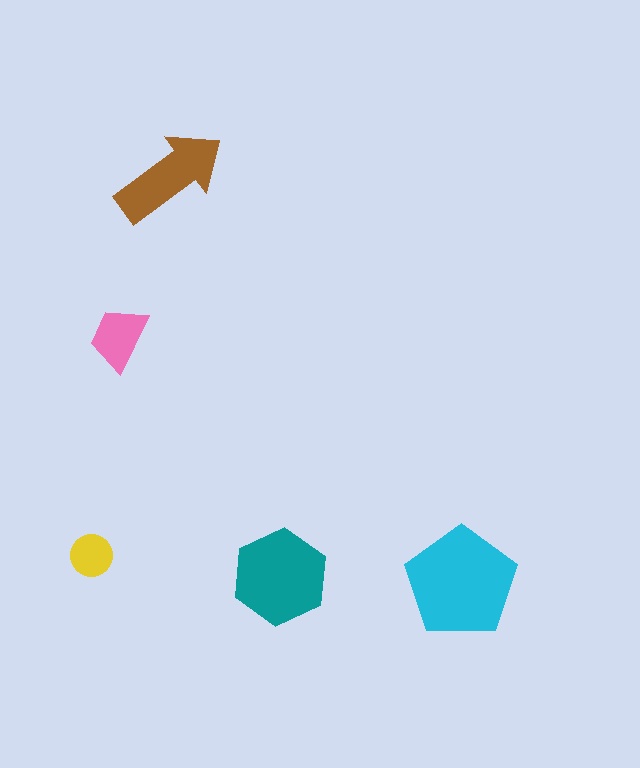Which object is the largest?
The cyan pentagon.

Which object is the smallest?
The yellow circle.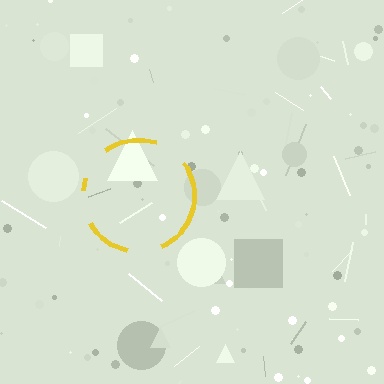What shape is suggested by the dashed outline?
The dashed outline suggests a circle.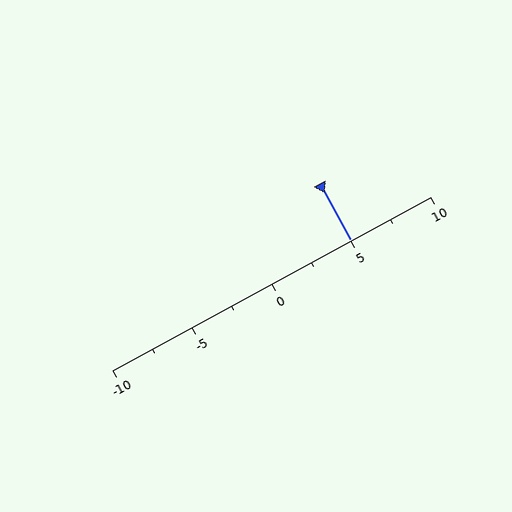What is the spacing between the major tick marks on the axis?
The major ticks are spaced 5 apart.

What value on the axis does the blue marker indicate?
The marker indicates approximately 5.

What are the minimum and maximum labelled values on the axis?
The axis runs from -10 to 10.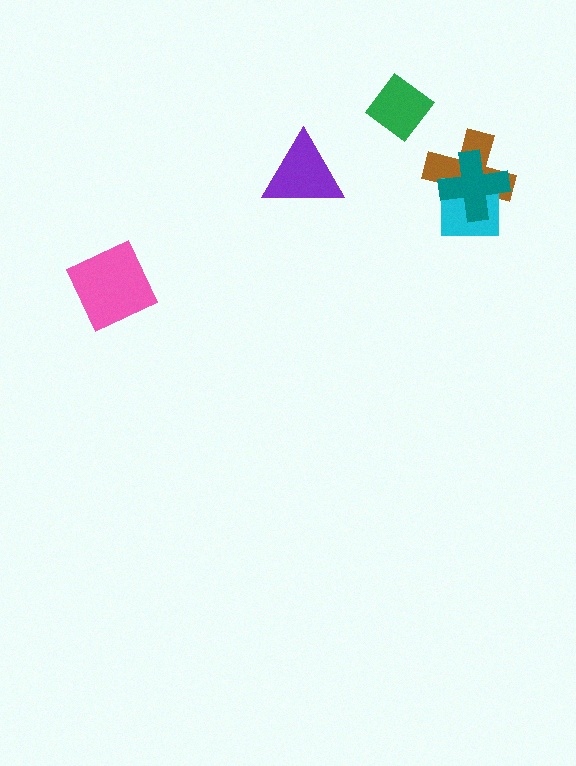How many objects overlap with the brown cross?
2 objects overlap with the brown cross.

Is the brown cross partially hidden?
Yes, it is partially covered by another shape.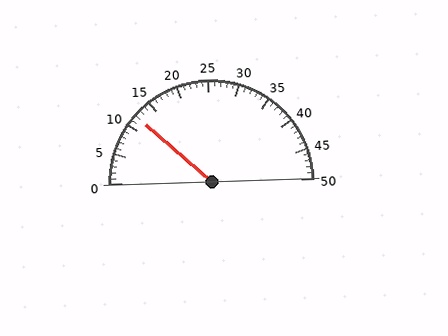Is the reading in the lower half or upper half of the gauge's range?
The reading is in the lower half of the range (0 to 50).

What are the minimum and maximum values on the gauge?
The gauge ranges from 0 to 50.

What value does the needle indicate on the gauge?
The needle indicates approximately 12.